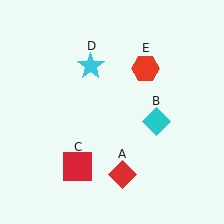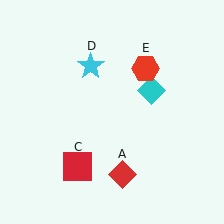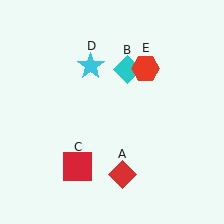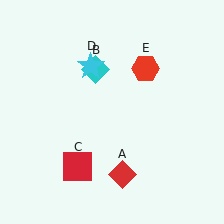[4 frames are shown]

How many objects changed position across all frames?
1 object changed position: cyan diamond (object B).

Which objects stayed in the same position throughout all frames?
Red diamond (object A) and red square (object C) and cyan star (object D) and red hexagon (object E) remained stationary.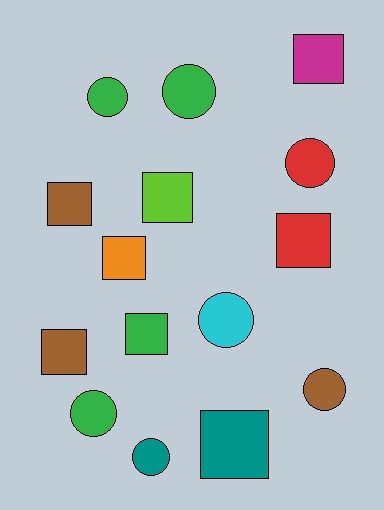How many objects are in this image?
There are 15 objects.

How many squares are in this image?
There are 8 squares.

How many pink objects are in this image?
There are no pink objects.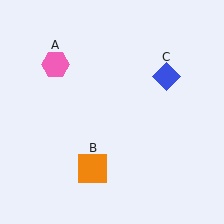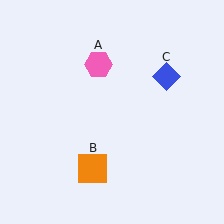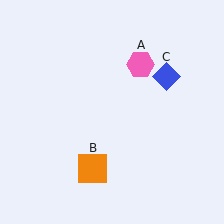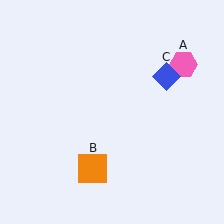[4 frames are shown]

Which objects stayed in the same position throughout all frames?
Orange square (object B) and blue diamond (object C) remained stationary.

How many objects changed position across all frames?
1 object changed position: pink hexagon (object A).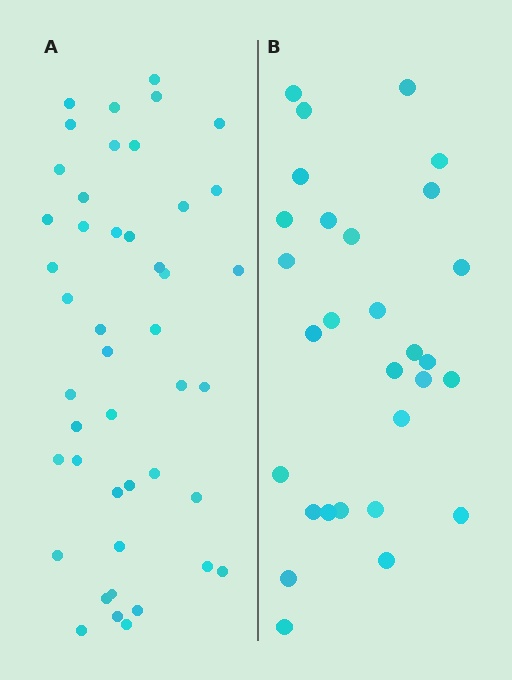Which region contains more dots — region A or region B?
Region A (the left region) has more dots.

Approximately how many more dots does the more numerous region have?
Region A has approximately 15 more dots than region B.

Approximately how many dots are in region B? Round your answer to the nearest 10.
About 30 dots. (The exact count is 29, which rounds to 30.)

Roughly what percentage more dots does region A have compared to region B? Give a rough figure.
About 55% more.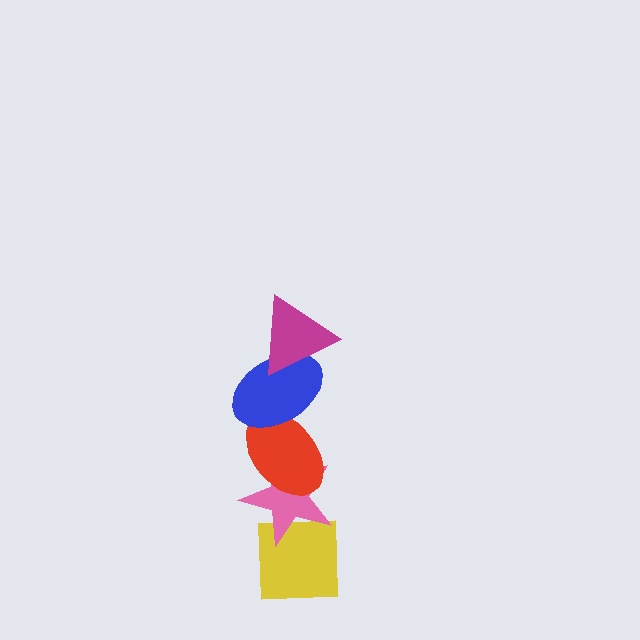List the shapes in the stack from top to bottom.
From top to bottom: the magenta triangle, the blue ellipse, the red ellipse, the pink star, the yellow square.